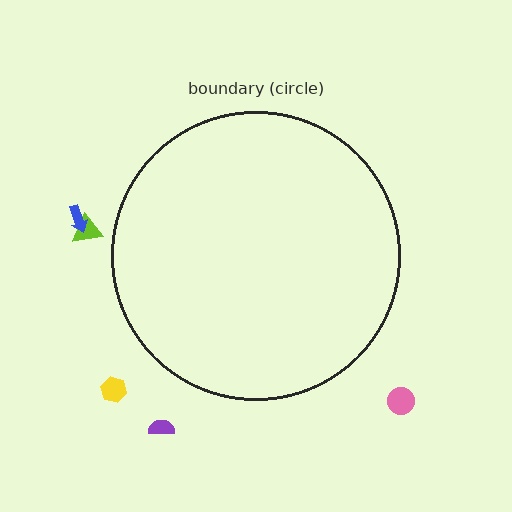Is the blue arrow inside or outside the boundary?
Outside.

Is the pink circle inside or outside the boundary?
Outside.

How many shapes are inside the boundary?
0 inside, 5 outside.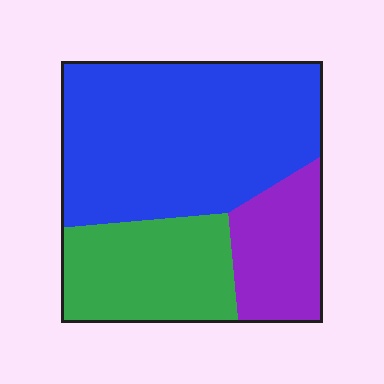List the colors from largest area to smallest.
From largest to smallest: blue, green, purple.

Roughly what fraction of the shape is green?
Green covers around 25% of the shape.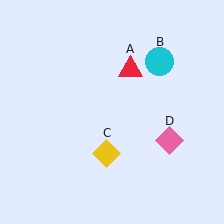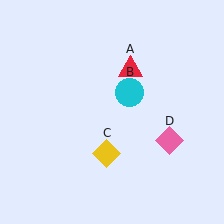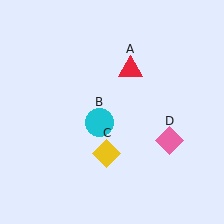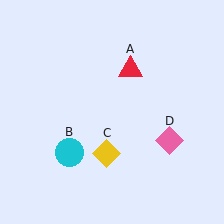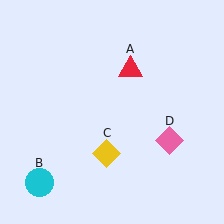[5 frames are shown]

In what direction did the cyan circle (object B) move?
The cyan circle (object B) moved down and to the left.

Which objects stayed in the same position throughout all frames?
Red triangle (object A) and yellow diamond (object C) and pink diamond (object D) remained stationary.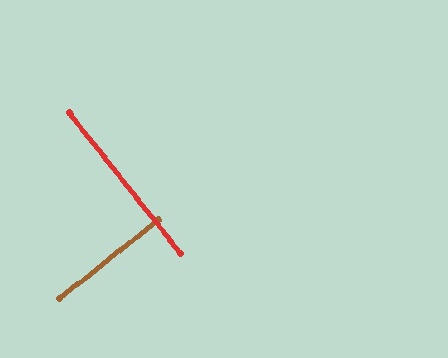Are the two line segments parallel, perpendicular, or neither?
Perpendicular — they meet at approximately 90°.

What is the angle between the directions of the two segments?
Approximately 90 degrees.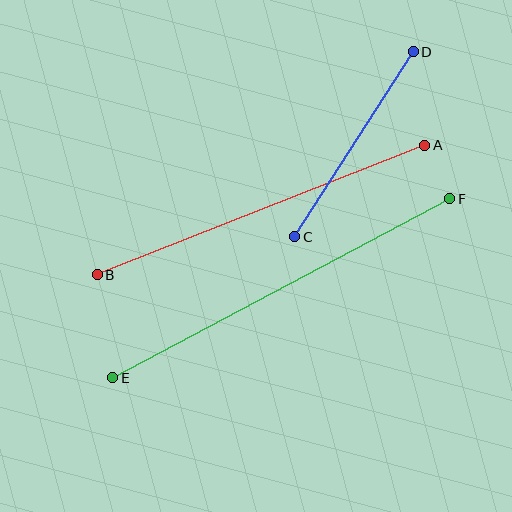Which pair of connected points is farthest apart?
Points E and F are farthest apart.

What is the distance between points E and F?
The distance is approximately 381 pixels.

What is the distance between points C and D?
The distance is approximately 220 pixels.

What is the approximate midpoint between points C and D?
The midpoint is at approximately (354, 144) pixels.